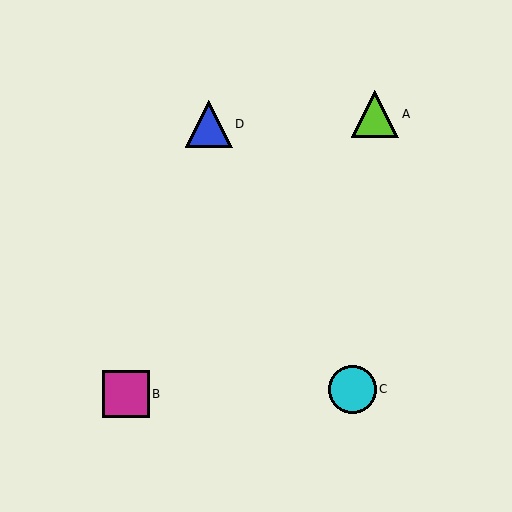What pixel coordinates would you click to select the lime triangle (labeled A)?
Click at (375, 114) to select the lime triangle A.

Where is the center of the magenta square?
The center of the magenta square is at (126, 394).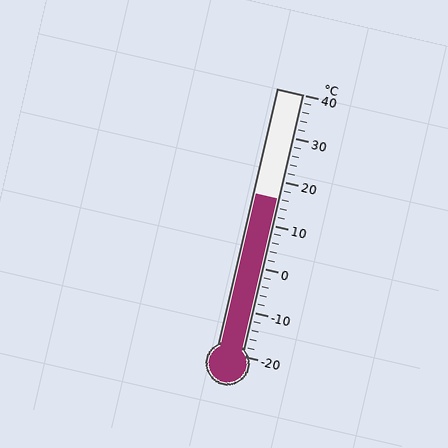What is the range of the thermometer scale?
The thermometer scale ranges from -20°C to 40°C.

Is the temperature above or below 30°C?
The temperature is below 30°C.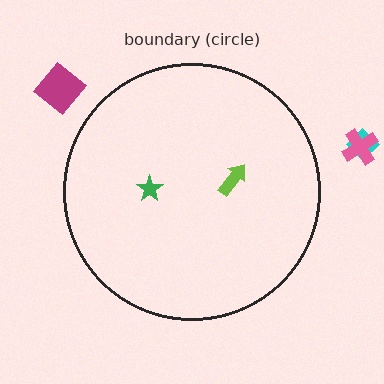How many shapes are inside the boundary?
2 inside, 3 outside.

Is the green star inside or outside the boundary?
Inside.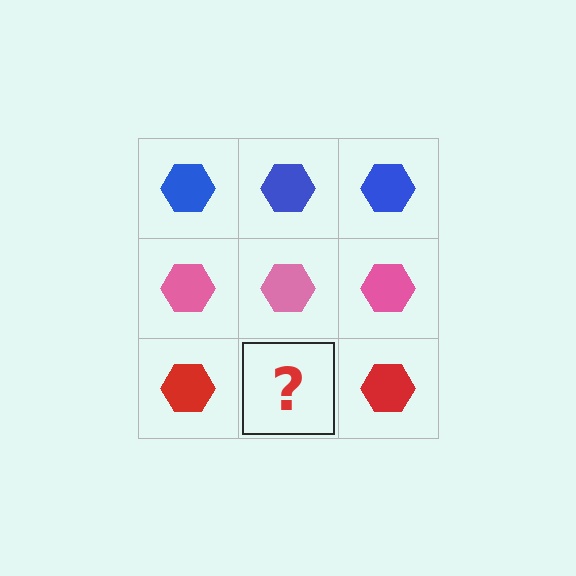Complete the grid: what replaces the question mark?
The question mark should be replaced with a red hexagon.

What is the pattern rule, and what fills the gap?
The rule is that each row has a consistent color. The gap should be filled with a red hexagon.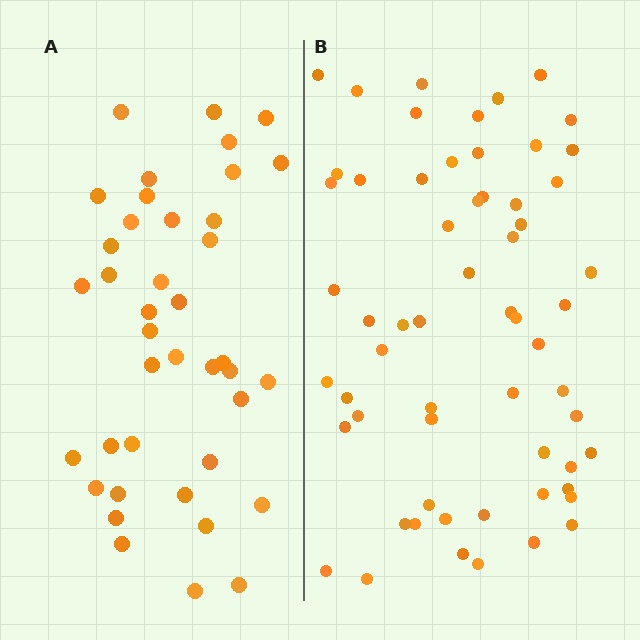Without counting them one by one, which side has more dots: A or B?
Region B (the right region) has more dots.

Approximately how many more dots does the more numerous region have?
Region B has approximately 20 more dots than region A.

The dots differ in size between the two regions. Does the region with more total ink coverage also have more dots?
No. Region A has more total ink coverage because its dots are larger, but region B actually contains more individual dots. Total area can be misleading — the number of items is what matters here.